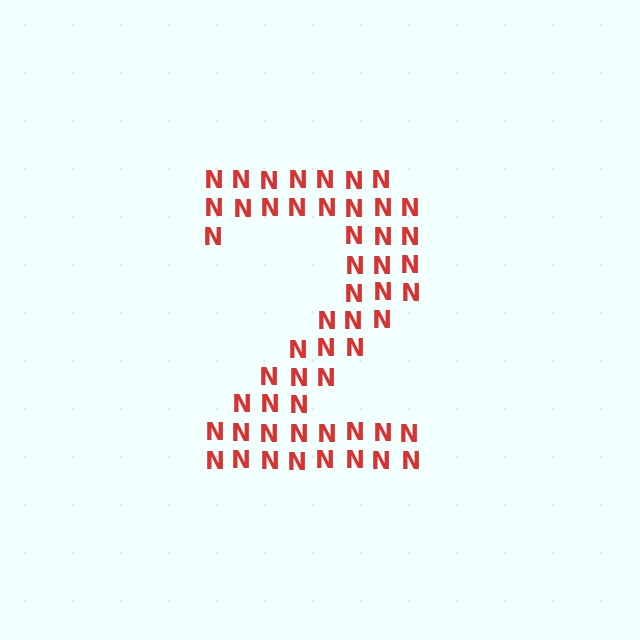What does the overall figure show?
The overall figure shows the digit 2.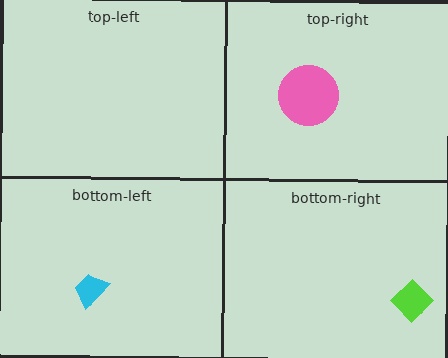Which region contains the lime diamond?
The bottom-right region.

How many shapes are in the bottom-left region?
1.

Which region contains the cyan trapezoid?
The bottom-left region.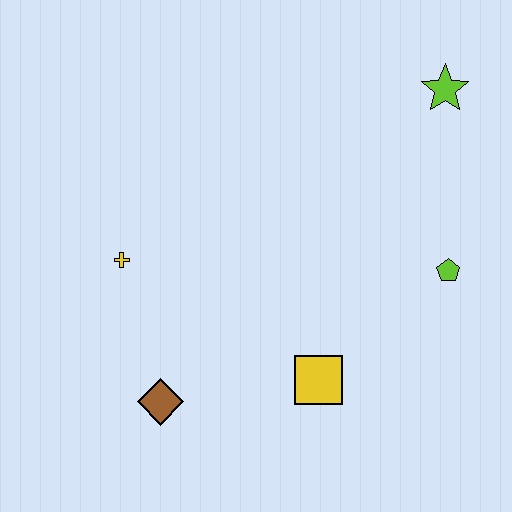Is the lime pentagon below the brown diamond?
No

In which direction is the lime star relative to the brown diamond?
The lime star is above the brown diamond.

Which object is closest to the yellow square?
The brown diamond is closest to the yellow square.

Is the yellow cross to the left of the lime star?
Yes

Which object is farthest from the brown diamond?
The lime star is farthest from the brown diamond.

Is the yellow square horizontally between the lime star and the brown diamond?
Yes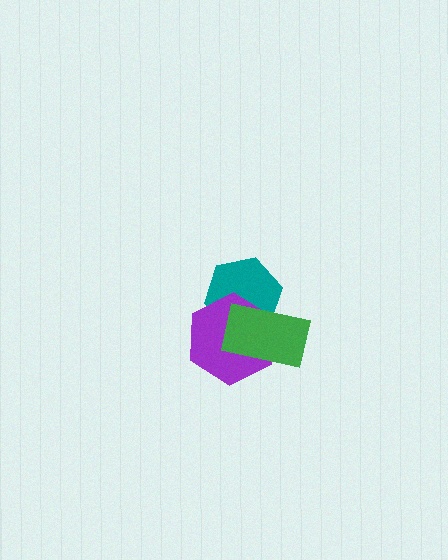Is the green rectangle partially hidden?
No, no other shape covers it.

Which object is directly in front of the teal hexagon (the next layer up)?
The purple hexagon is directly in front of the teal hexagon.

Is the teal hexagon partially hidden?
Yes, it is partially covered by another shape.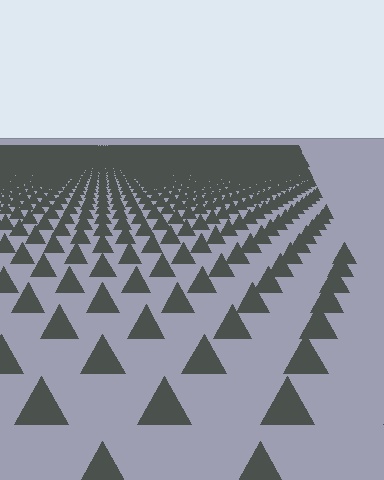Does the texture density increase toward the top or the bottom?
Density increases toward the top.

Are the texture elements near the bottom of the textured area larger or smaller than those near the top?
Larger. Near the bottom, elements are closer to the viewer and appear at a bigger on-screen size.